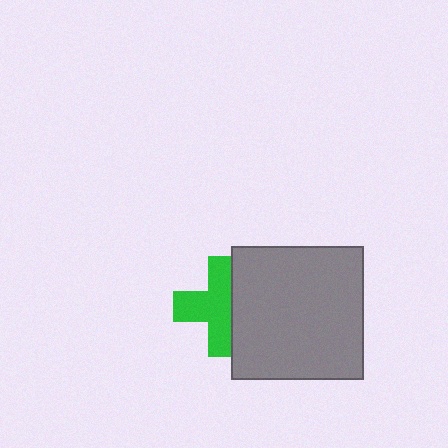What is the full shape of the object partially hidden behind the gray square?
The partially hidden object is a green cross.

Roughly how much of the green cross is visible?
Most of it is visible (roughly 65%).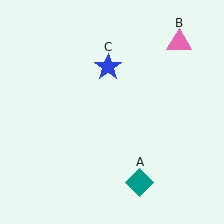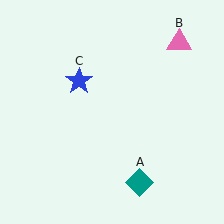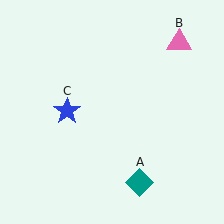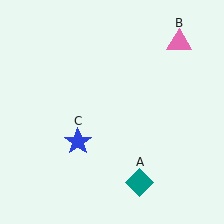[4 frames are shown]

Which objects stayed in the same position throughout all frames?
Teal diamond (object A) and pink triangle (object B) remained stationary.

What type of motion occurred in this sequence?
The blue star (object C) rotated counterclockwise around the center of the scene.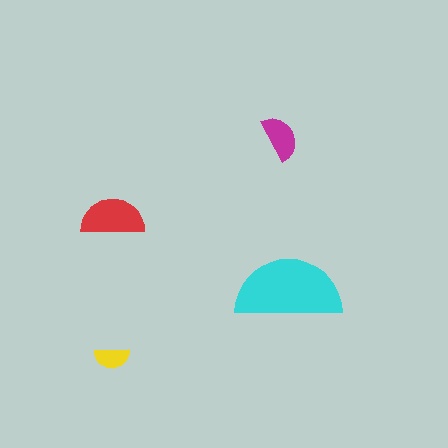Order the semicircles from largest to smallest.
the cyan one, the red one, the magenta one, the yellow one.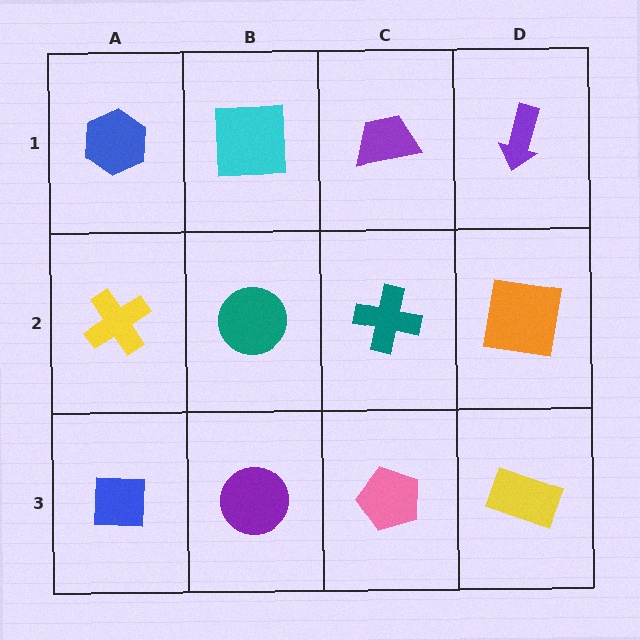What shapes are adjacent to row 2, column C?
A purple trapezoid (row 1, column C), a pink pentagon (row 3, column C), a teal circle (row 2, column B), an orange square (row 2, column D).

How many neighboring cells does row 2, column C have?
4.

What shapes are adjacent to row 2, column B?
A cyan square (row 1, column B), a purple circle (row 3, column B), a yellow cross (row 2, column A), a teal cross (row 2, column C).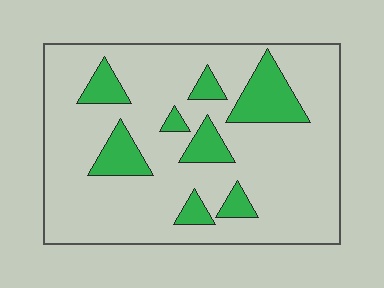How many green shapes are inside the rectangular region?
8.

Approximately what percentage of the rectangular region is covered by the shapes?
Approximately 20%.